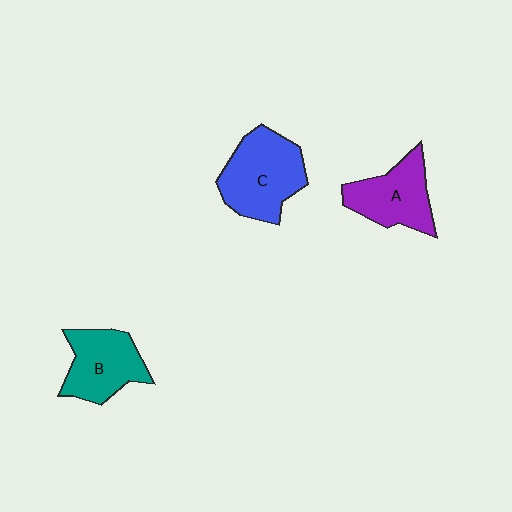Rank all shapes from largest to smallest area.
From largest to smallest: C (blue), B (teal), A (purple).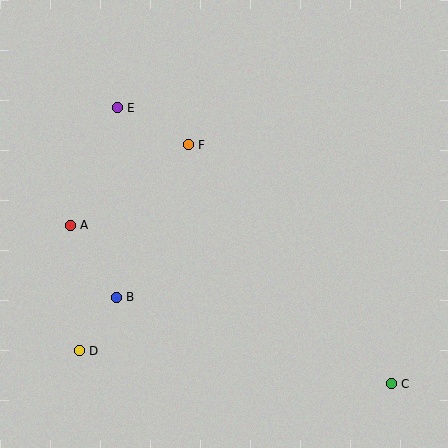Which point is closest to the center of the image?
Point F at (188, 145) is closest to the center.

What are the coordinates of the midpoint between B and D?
The midpoint between B and D is at (98, 324).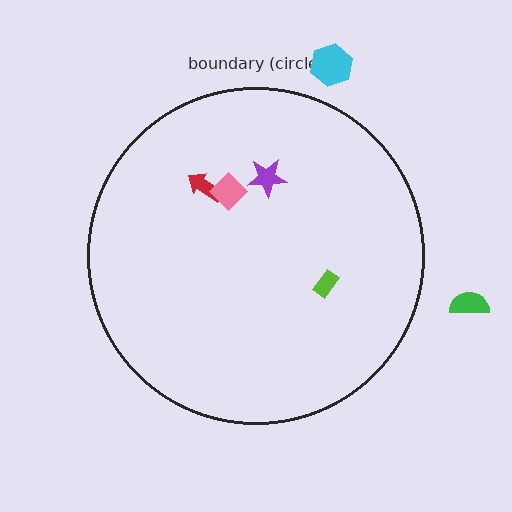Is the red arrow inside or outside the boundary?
Inside.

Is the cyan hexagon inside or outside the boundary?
Outside.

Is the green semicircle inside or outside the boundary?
Outside.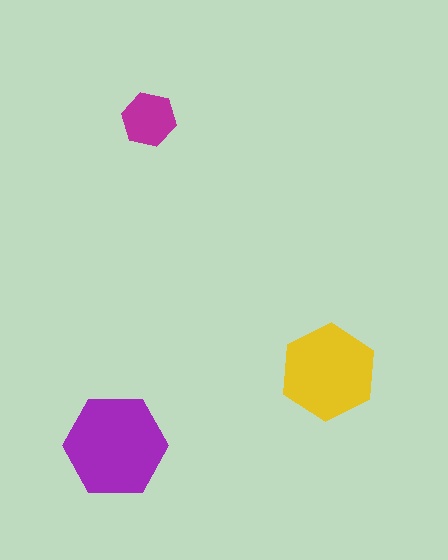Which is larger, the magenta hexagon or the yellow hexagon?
The yellow one.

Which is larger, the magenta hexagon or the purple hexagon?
The purple one.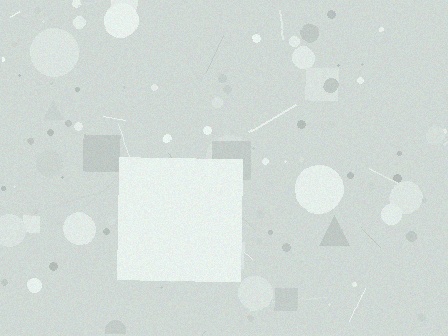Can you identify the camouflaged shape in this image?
The camouflaged shape is a square.